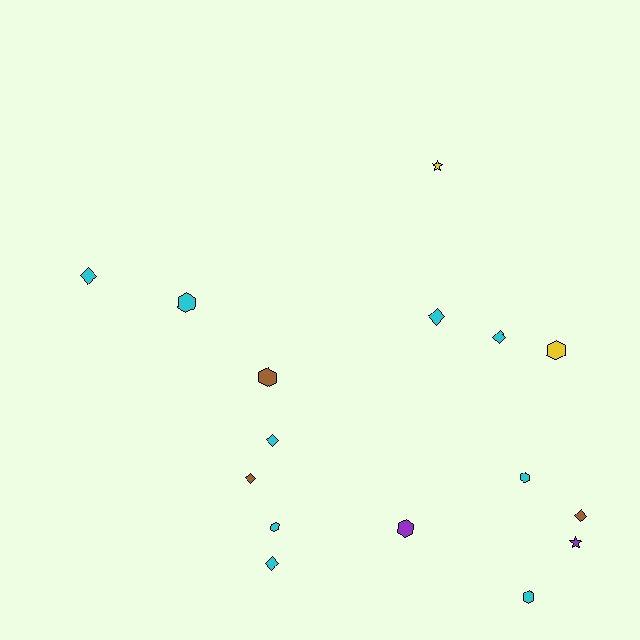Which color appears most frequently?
Cyan, with 9 objects.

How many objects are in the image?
There are 16 objects.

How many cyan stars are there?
There are no cyan stars.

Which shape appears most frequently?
Hexagon, with 7 objects.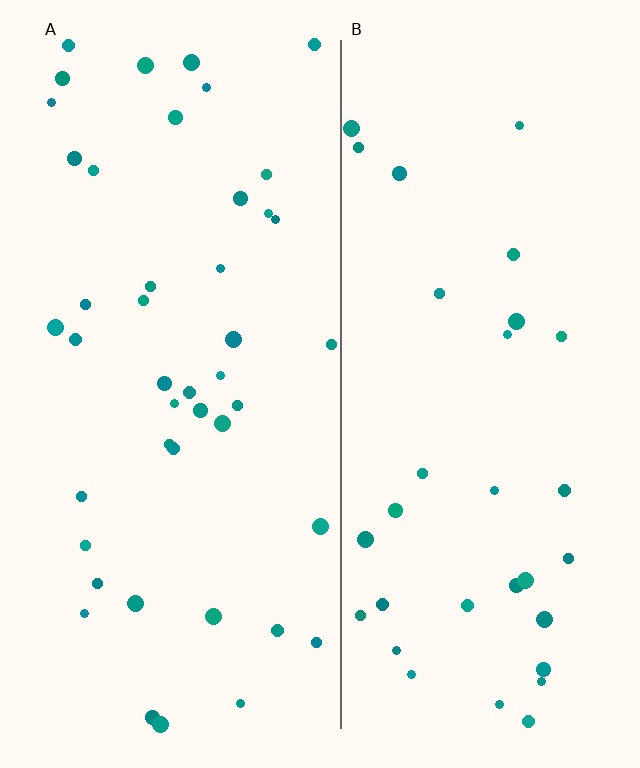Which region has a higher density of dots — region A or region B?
A (the left).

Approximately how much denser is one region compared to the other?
Approximately 1.4× — region A over region B.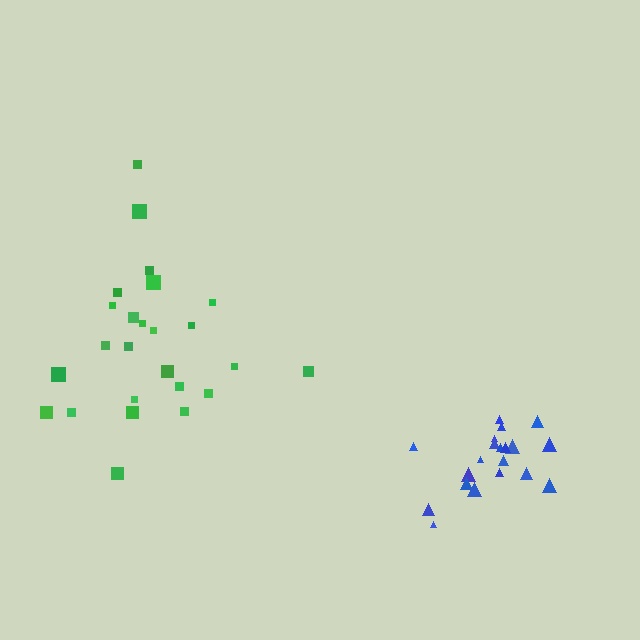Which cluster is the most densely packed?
Blue.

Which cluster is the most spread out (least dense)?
Green.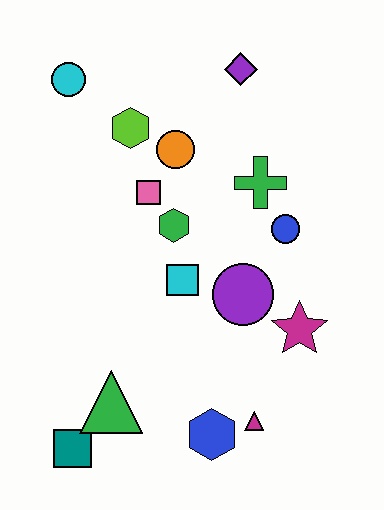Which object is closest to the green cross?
The blue circle is closest to the green cross.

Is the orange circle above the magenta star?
Yes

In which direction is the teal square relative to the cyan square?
The teal square is below the cyan square.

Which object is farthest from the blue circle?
The teal square is farthest from the blue circle.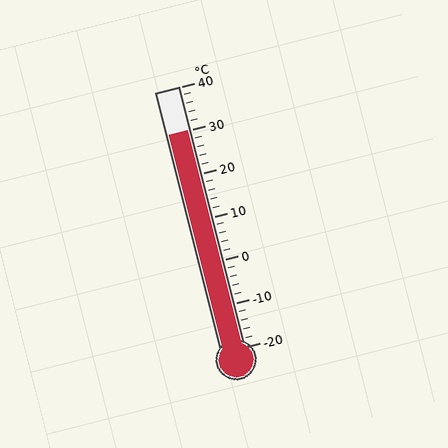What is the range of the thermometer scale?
The thermometer scale ranges from -20°C to 40°C.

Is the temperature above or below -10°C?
The temperature is above -10°C.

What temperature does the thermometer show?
The thermometer shows approximately 30°C.